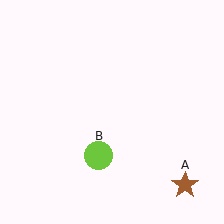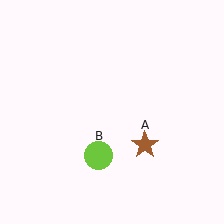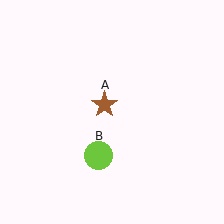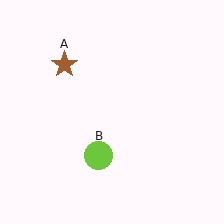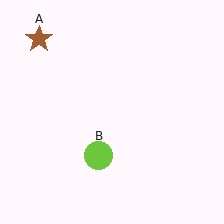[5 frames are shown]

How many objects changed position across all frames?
1 object changed position: brown star (object A).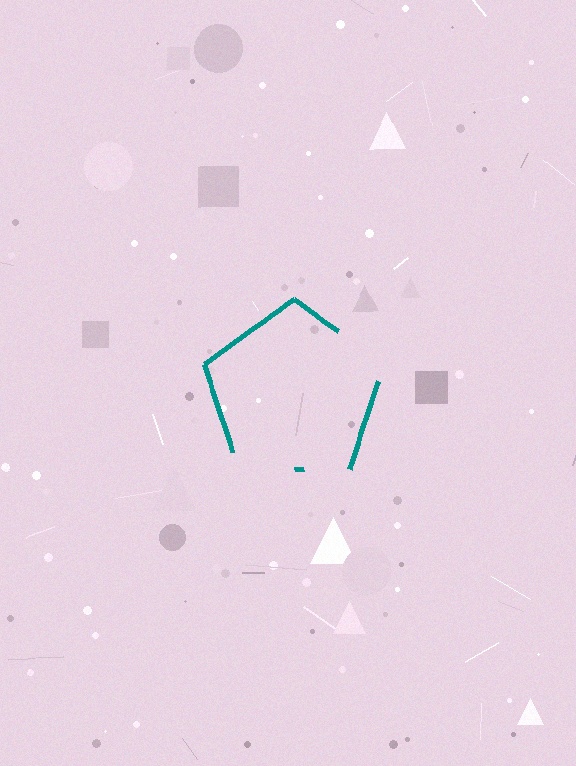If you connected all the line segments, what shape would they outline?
They would outline a pentagon.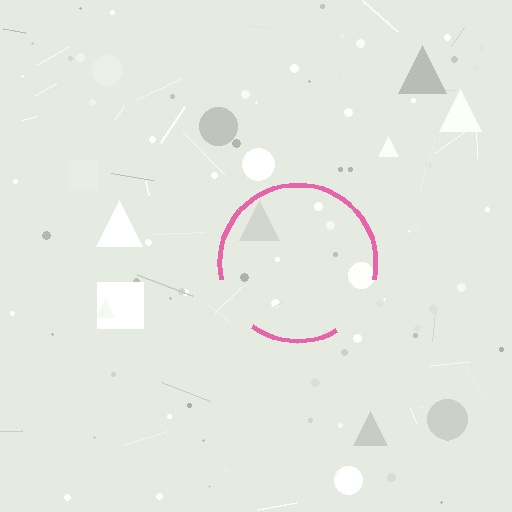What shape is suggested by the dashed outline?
The dashed outline suggests a circle.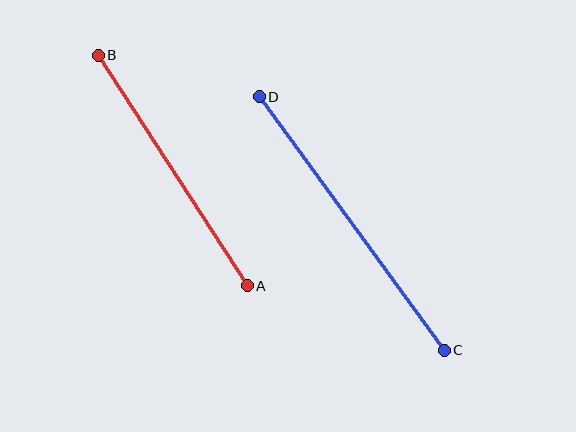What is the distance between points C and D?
The distance is approximately 314 pixels.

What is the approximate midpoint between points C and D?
The midpoint is at approximately (352, 223) pixels.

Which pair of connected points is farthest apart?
Points C and D are farthest apart.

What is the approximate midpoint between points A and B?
The midpoint is at approximately (173, 170) pixels.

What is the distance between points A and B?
The distance is approximately 274 pixels.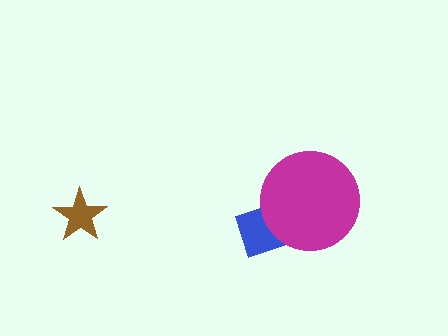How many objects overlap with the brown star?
0 objects overlap with the brown star.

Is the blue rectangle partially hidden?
Yes, it is partially covered by another shape.